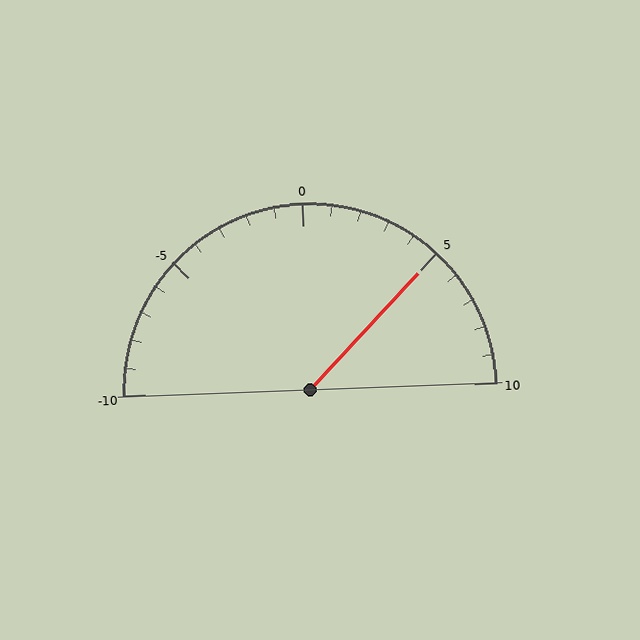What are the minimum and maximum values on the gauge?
The gauge ranges from -10 to 10.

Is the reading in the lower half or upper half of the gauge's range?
The reading is in the upper half of the range (-10 to 10).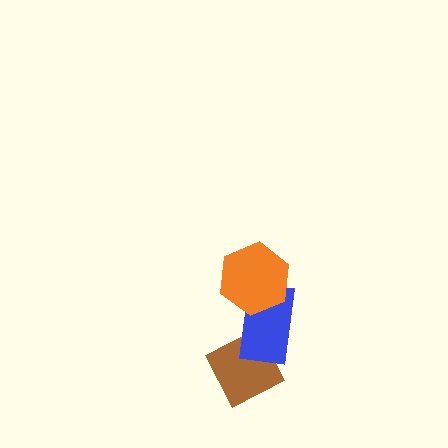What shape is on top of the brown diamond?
The blue rectangle is on top of the brown diamond.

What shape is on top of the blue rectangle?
The orange hexagon is on top of the blue rectangle.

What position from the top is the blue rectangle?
The blue rectangle is 2nd from the top.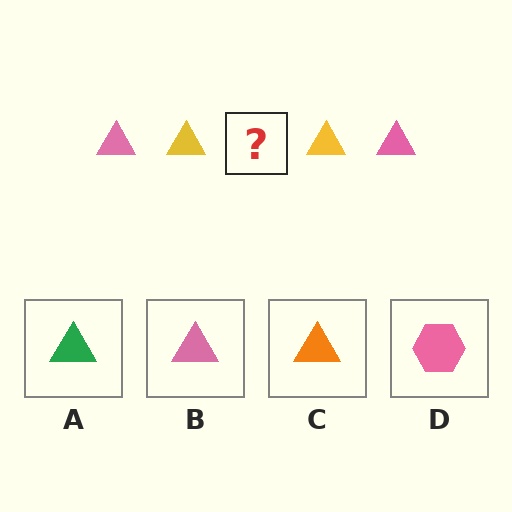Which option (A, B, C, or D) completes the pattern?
B.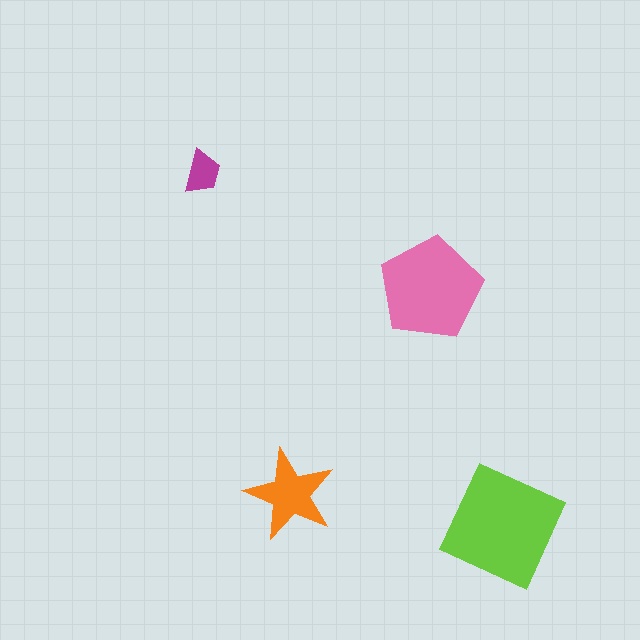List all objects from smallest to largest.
The magenta trapezoid, the orange star, the pink pentagon, the lime square.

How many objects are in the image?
There are 4 objects in the image.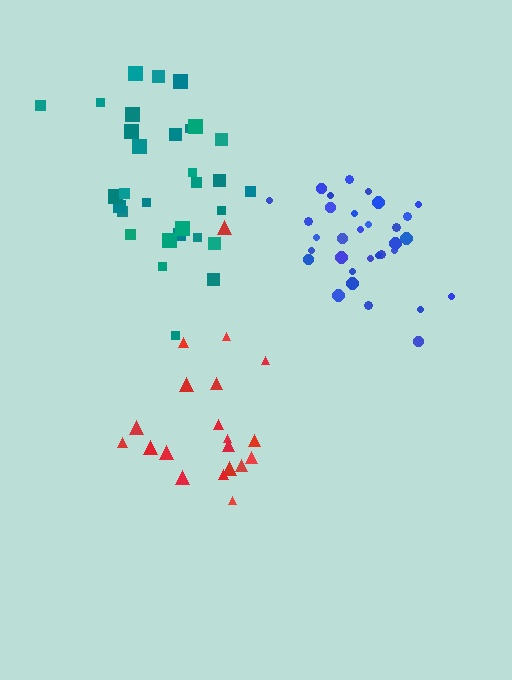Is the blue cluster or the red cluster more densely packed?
Blue.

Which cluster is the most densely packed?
Blue.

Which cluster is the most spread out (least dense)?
Red.